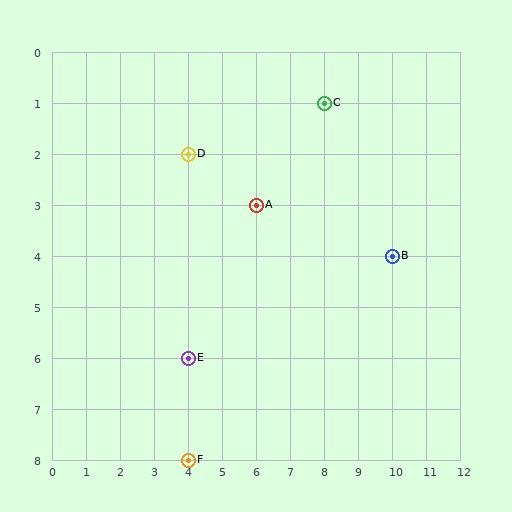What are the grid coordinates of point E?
Point E is at grid coordinates (4, 6).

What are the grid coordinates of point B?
Point B is at grid coordinates (10, 4).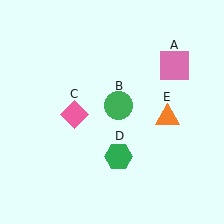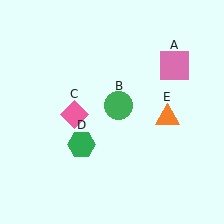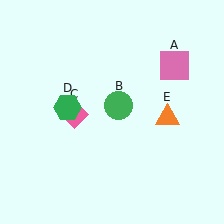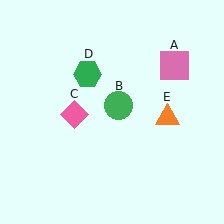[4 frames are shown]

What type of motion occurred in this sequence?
The green hexagon (object D) rotated clockwise around the center of the scene.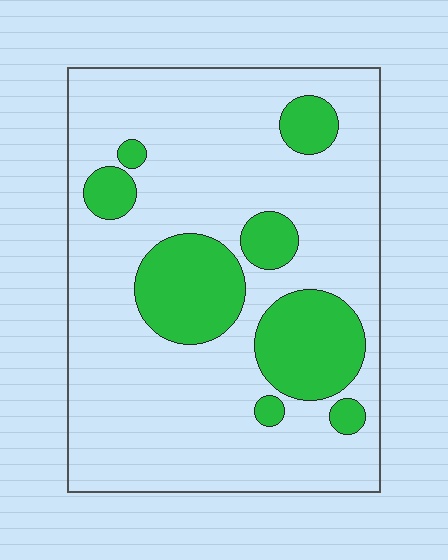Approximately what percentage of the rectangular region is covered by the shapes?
Approximately 20%.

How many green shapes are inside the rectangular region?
8.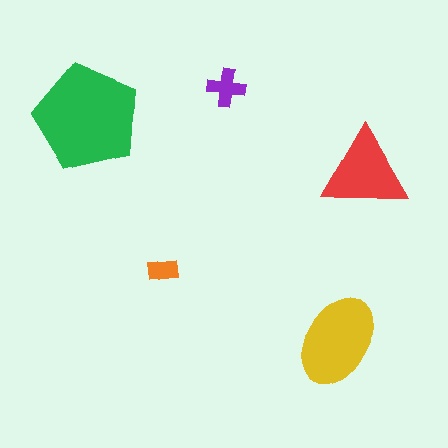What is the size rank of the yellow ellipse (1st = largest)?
2nd.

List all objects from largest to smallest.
The green pentagon, the yellow ellipse, the red triangle, the purple cross, the orange rectangle.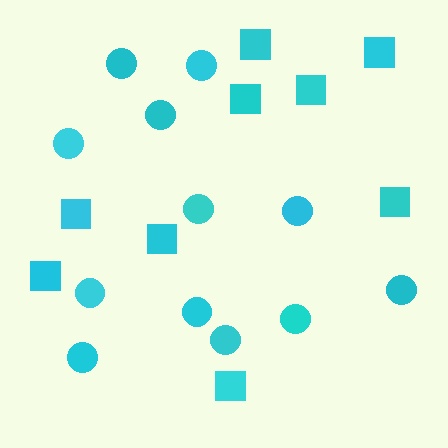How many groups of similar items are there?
There are 2 groups: one group of squares (9) and one group of circles (12).